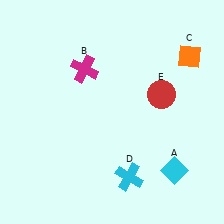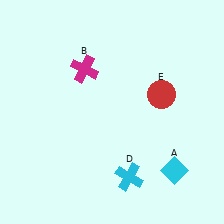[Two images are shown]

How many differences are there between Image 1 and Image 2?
There is 1 difference between the two images.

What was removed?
The orange diamond (C) was removed in Image 2.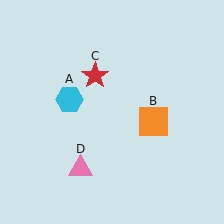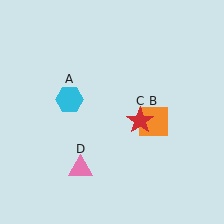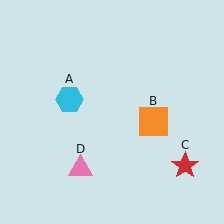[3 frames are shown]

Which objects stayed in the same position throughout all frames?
Cyan hexagon (object A) and orange square (object B) and pink triangle (object D) remained stationary.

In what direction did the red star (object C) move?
The red star (object C) moved down and to the right.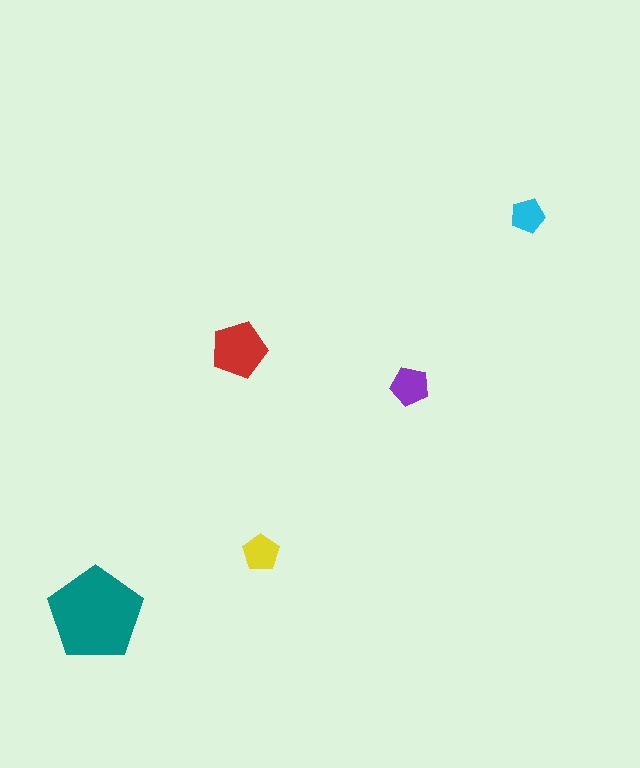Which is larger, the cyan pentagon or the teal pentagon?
The teal one.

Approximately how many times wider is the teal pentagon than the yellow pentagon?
About 2.5 times wider.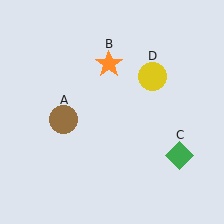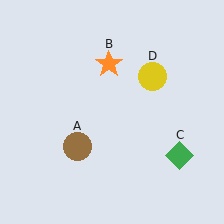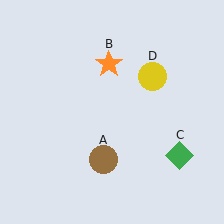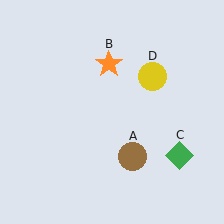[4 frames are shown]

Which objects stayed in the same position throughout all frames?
Orange star (object B) and green diamond (object C) and yellow circle (object D) remained stationary.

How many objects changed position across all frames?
1 object changed position: brown circle (object A).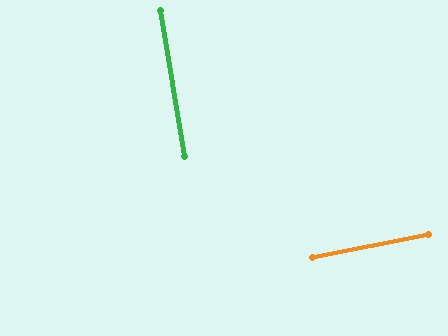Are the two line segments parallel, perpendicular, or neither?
Perpendicular — they meet at approximately 88°.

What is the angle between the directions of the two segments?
Approximately 88 degrees.